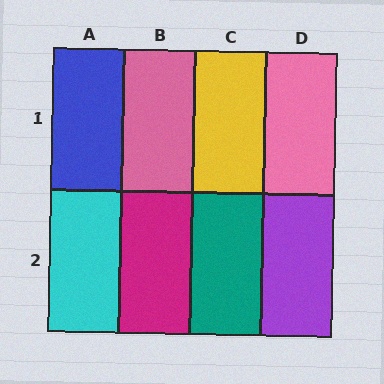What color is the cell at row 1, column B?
Pink.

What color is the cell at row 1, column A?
Blue.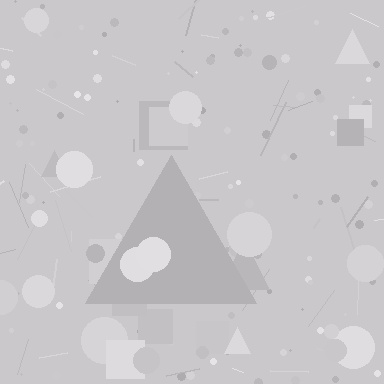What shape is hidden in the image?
A triangle is hidden in the image.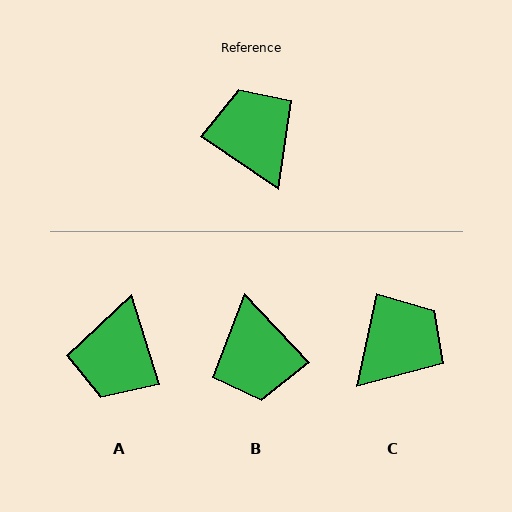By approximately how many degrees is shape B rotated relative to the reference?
Approximately 168 degrees counter-clockwise.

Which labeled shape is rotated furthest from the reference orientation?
B, about 168 degrees away.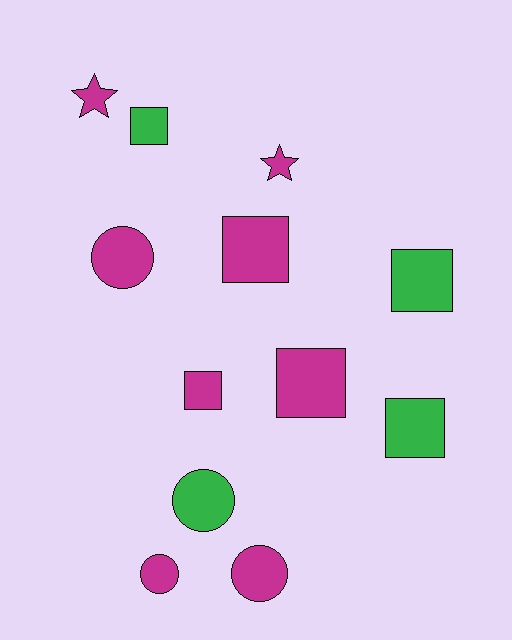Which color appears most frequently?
Magenta, with 8 objects.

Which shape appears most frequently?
Square, with 6 objects.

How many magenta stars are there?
There are 2 magenta stars.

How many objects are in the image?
There are 12 objects.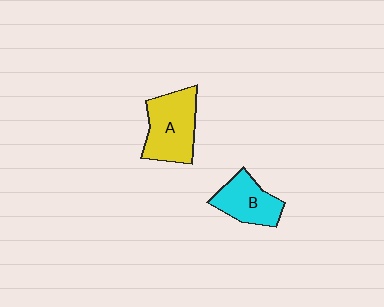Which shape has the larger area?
Shape A (yellow).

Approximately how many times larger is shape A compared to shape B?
Approximately 1.3 times.